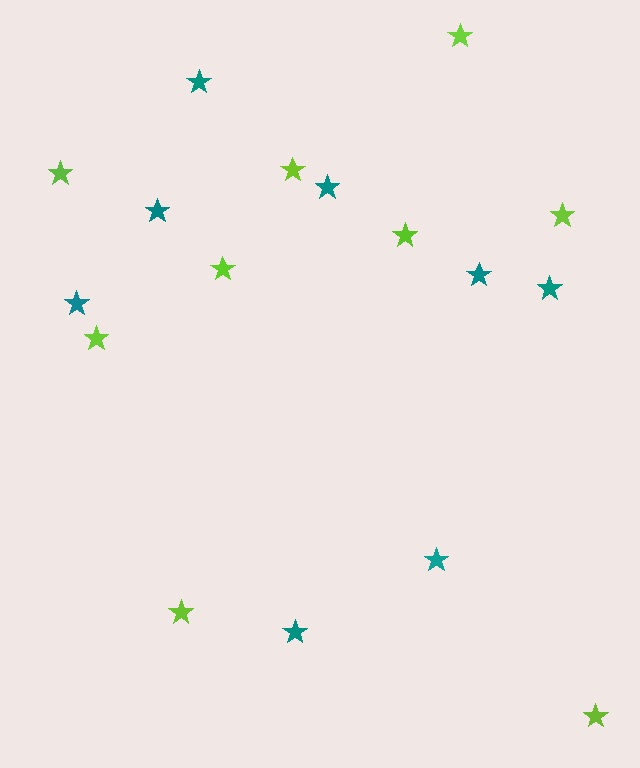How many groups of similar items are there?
There are 2 groups: one group of lime stars (9) and one group of teal stars (8).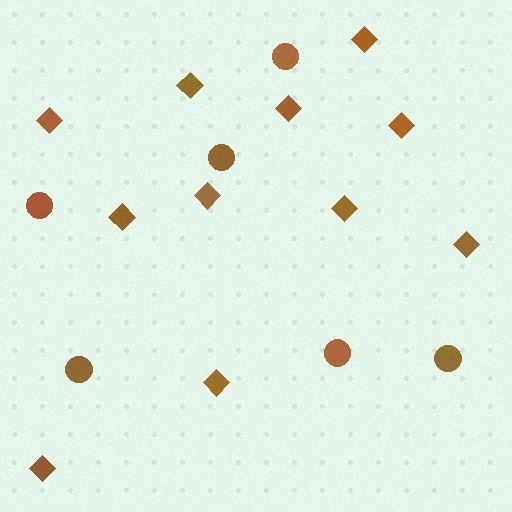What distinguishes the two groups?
There are 2 groups: one group of diamonds (11) and one group of circles (6).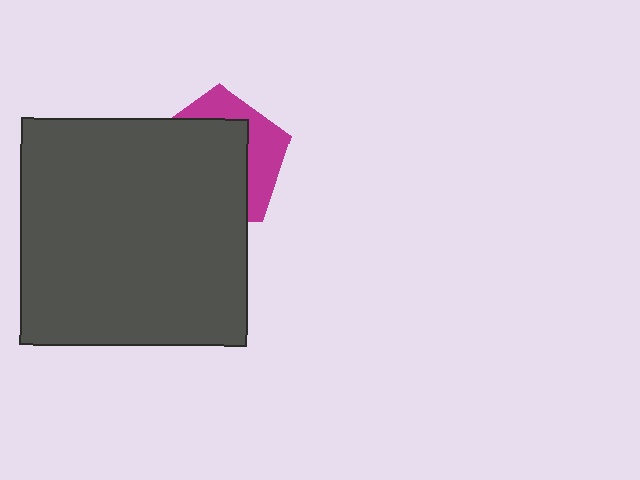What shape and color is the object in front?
The object in front is a dark gray square.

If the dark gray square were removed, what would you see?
You would see the complete magenta pentagon.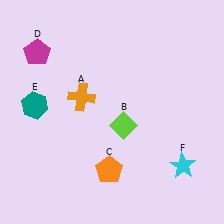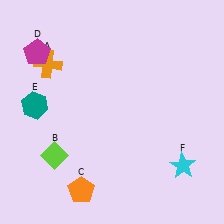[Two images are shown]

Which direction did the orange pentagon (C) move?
The orange pentagon (C) moved left.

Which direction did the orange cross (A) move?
The orange cross (A) moved left.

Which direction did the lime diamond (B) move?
The lime diamond (B) moved left.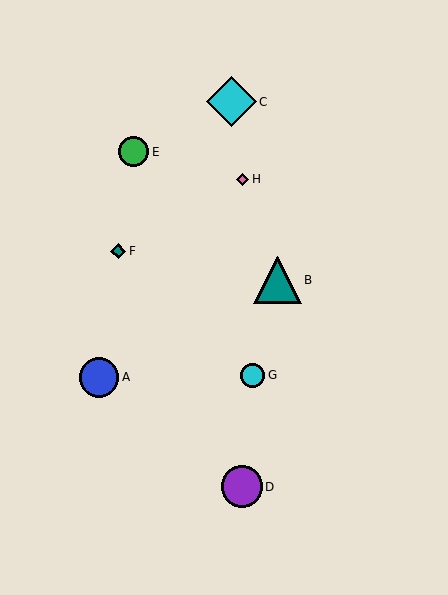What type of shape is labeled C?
Shape C is a cyan diamond.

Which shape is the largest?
The cyan diamond (labeled C) is the largest.